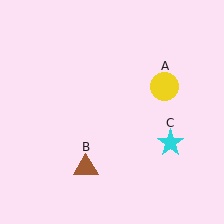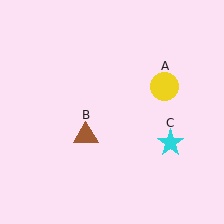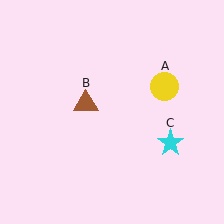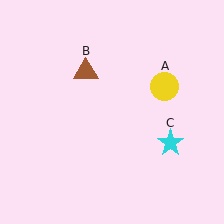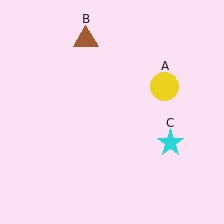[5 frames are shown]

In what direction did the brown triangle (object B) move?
The brown triangle (object B) moved up.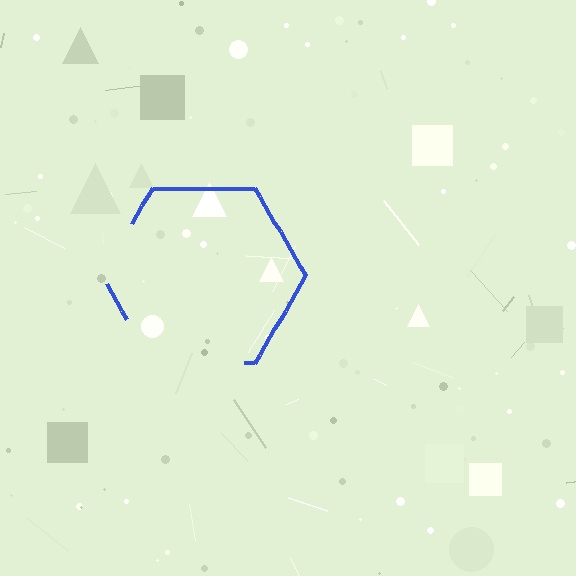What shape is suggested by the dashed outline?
The dashed outline suggests a hexagon.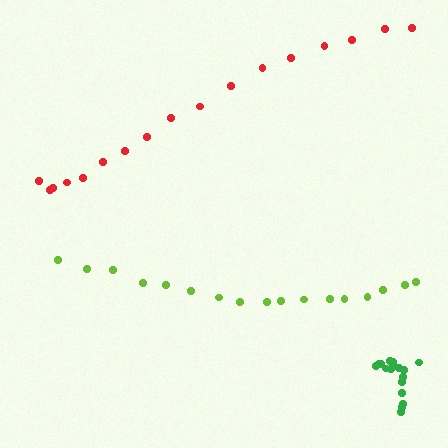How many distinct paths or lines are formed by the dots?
There are 3 distinct paths.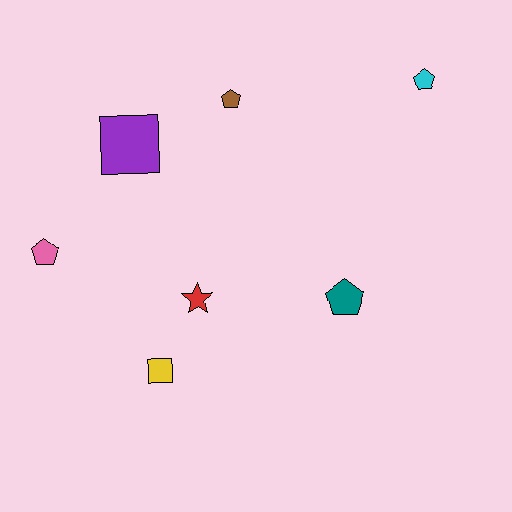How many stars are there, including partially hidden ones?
There is 1 star.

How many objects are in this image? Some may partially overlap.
There are 7 objects.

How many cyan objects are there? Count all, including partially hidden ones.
There is 1 cyan object.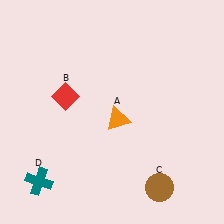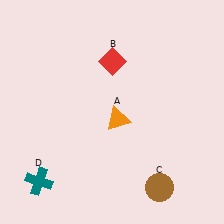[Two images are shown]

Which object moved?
The red diamond (B) moved right.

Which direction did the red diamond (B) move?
The red diamond (B) moved right.